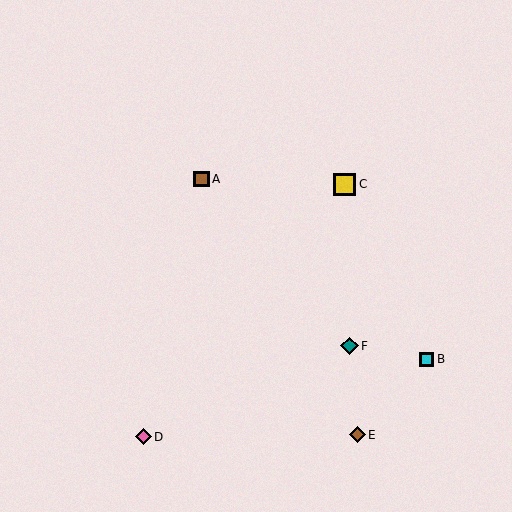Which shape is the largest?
The yellow square (labeled C) is the largest.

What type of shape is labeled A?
Shape A is a brown square.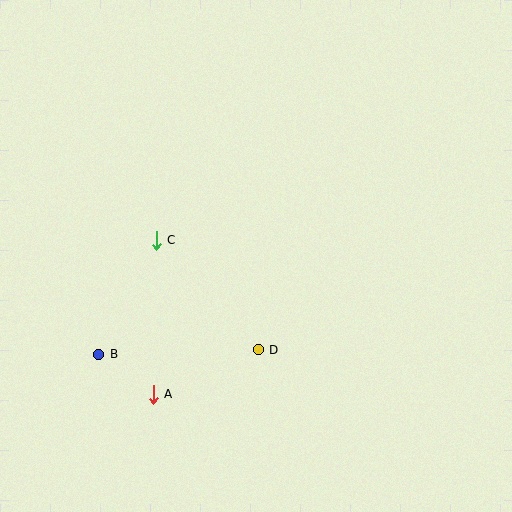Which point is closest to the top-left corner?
Point C is closest to the top-left corner.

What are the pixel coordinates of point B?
Point B is at (99, 354).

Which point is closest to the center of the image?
Point D at (258, 350) is closest to the center.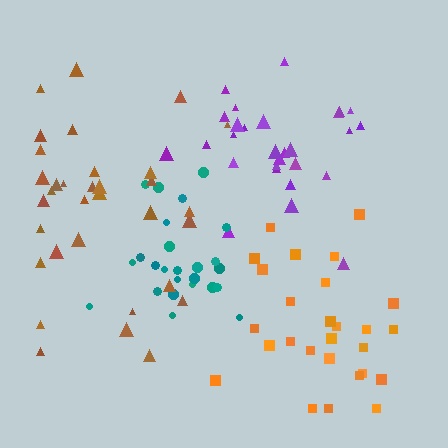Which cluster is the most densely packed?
Teal.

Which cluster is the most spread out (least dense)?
Brown.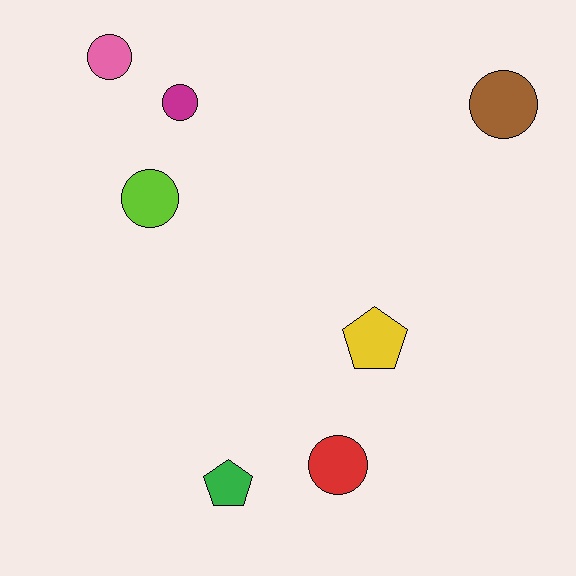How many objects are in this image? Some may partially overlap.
There are 7 objects.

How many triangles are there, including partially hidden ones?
There are no triangles.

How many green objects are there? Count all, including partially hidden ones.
There is 1 green object.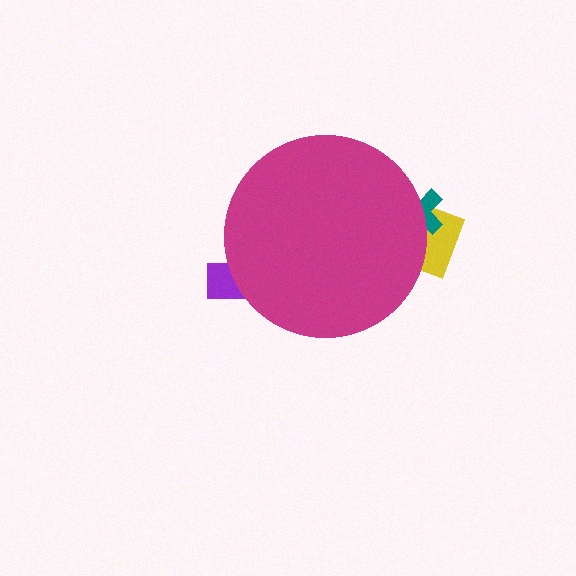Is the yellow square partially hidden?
Yes, the yellow square is partially hidden behind the magenta circle.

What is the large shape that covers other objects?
A magenta circle.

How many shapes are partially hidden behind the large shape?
3 shapes are partially hidden.